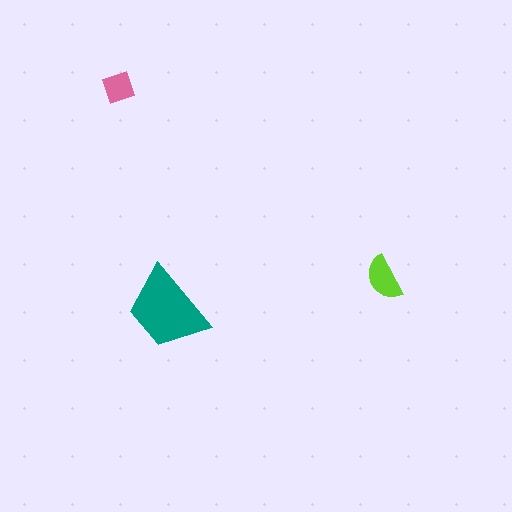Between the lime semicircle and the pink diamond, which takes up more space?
The lime semicircle.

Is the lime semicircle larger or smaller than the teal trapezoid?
Smaller.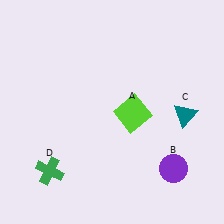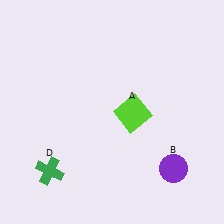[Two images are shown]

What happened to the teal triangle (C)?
The teal triangle (C) was removed in Image 2. It was in the bottom-right area of Image 1.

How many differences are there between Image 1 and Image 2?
There is 1 difference between the two images.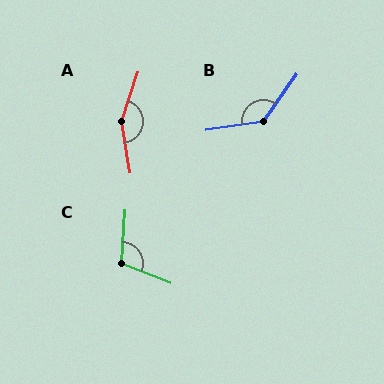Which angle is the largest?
A, at approximately 152 degrees.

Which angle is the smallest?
C, at approximately 108 degrees.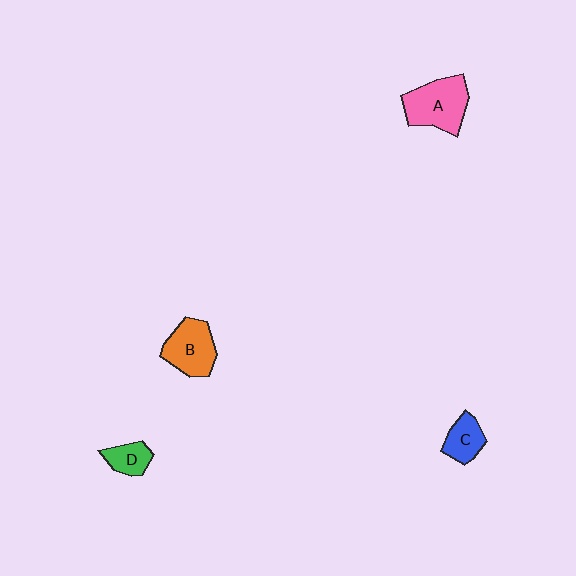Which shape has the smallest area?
Shape D (green).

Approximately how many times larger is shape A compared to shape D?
Approximately 2.2 times.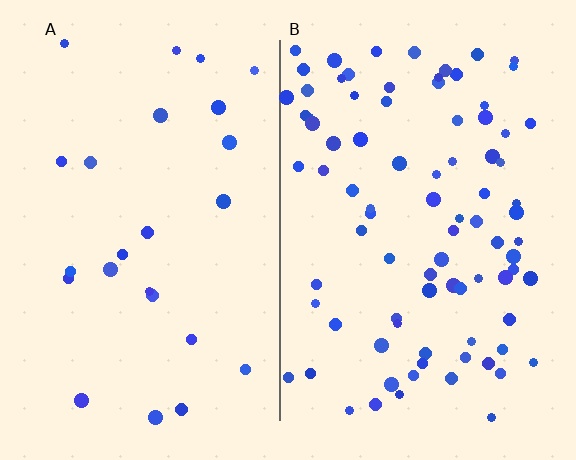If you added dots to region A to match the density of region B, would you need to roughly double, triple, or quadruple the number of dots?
Approximately quadruple.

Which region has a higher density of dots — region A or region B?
B (the right).